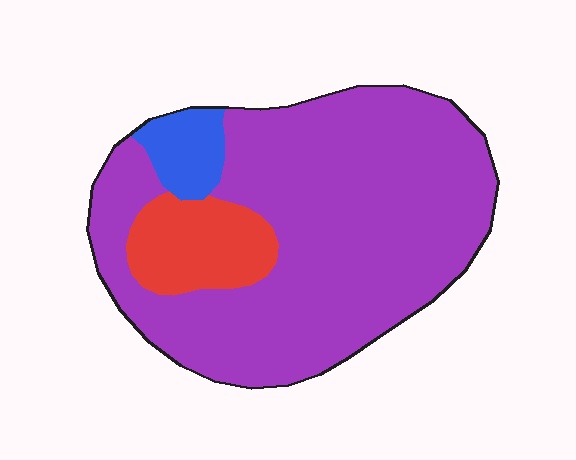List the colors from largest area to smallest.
From largest to smallest: purple, red, blue.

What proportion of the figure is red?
Red takes up less than a sixth of the figure.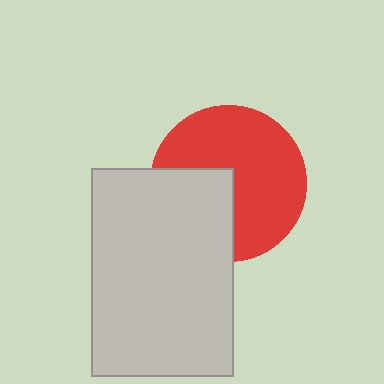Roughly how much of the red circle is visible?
Most of it is visible (roughly 66%).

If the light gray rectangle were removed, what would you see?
You would see the complete red circle.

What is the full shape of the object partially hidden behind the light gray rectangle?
The partially hidden object is a red circle.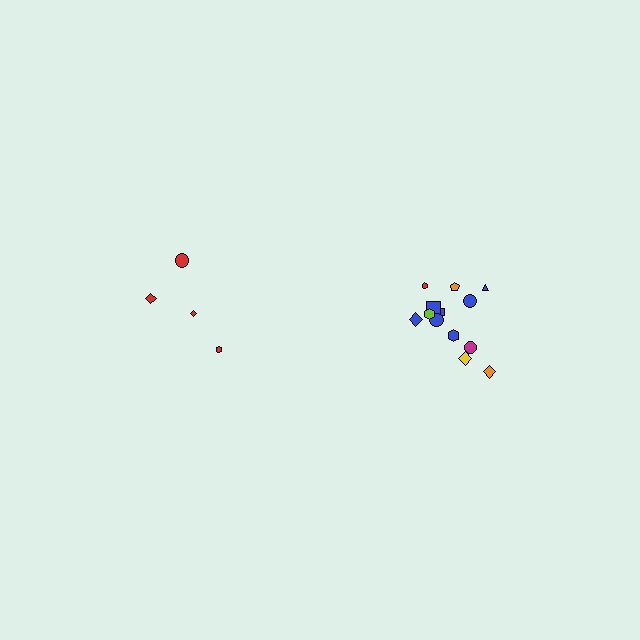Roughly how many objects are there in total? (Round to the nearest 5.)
Roughly 20 objects in total.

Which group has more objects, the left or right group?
The right group.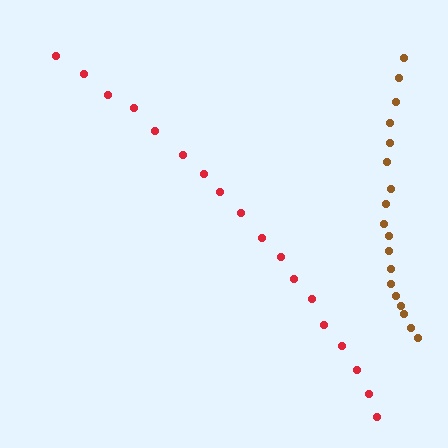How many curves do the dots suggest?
There are 2 distinct paths.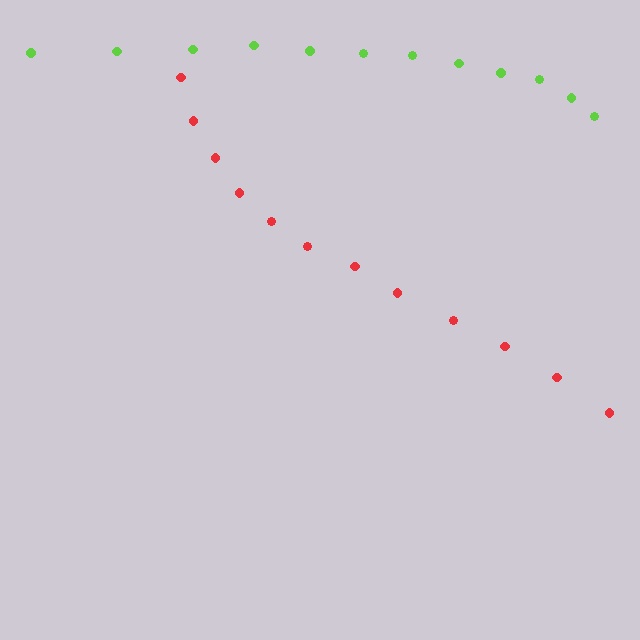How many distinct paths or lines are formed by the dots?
There are 2 distinct paths.